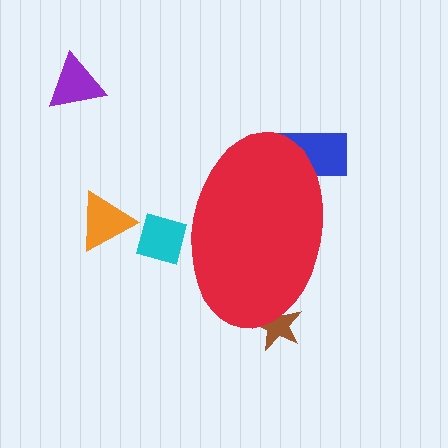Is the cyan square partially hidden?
Yes, the cyan square is partially hidden behind the red ellipse.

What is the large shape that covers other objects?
A red ellipse.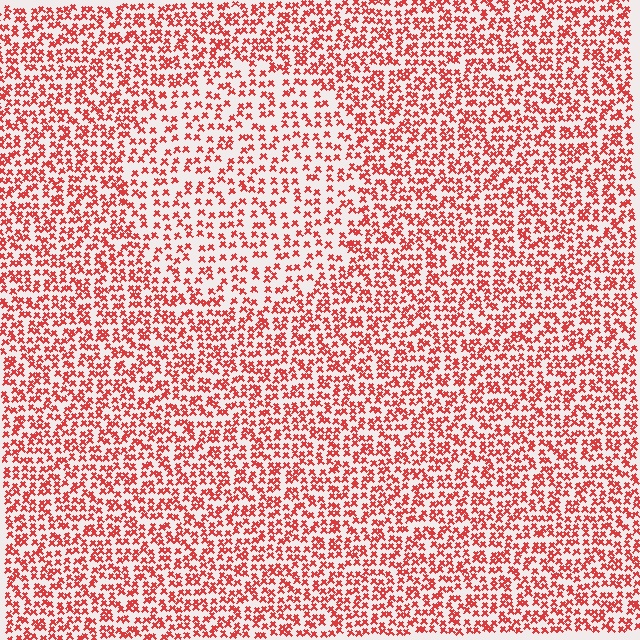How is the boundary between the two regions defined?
The boundary is defined by a change in element density (approximately 1.6x ratio). All elements are the same color, size, and shape.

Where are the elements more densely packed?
The elements are more densely packed outside the circle boundary.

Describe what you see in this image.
The image contains small red elements arranged at two different densities. A circle-shaped region is visible where the elements are less densely packed than the surrounding area.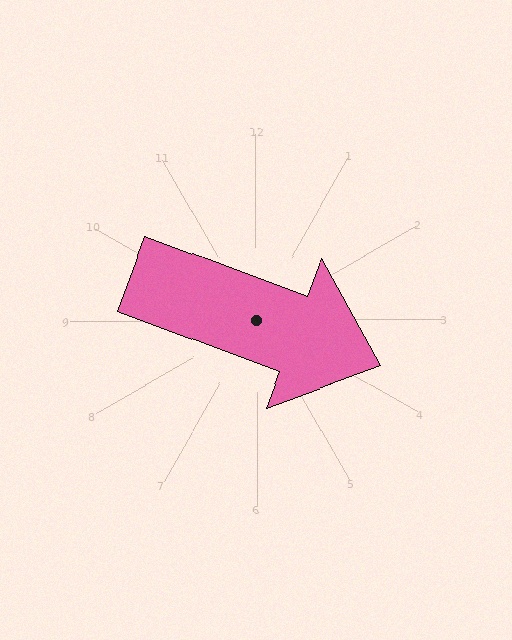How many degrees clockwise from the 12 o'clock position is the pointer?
Approximately 111 degrees.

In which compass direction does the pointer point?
East.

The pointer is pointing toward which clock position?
Roughly 4 o'clock.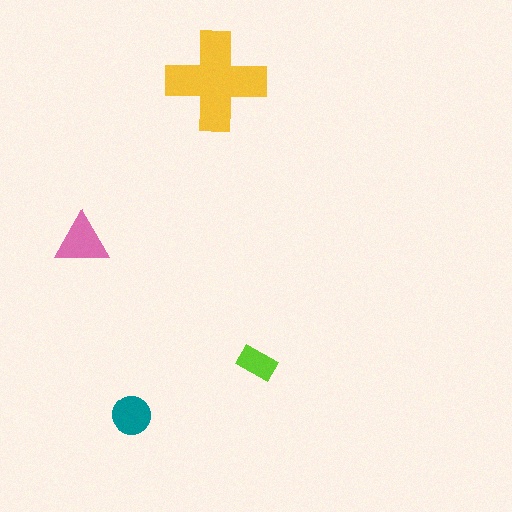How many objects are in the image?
There are 4 objects in the image.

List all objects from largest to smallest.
The yellow cross, the pink triangle, the teal circle, the lime rectangle.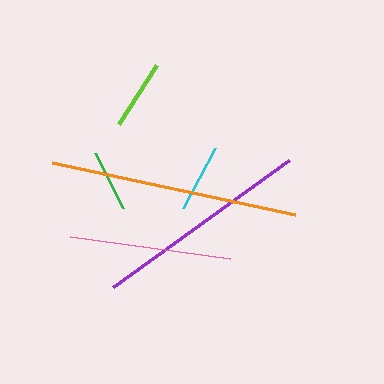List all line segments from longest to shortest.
From longest to shortest: orange, purple, pink, lime, cyan, green.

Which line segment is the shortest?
The green line is the shortest at approximately 62 pixels.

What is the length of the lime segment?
The lime segment is approximately 70 pixels long.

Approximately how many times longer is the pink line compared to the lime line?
The pink line is approximately 2.3 times the length of the lime line.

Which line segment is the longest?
The orange line is the longest at approximately 248 pixels.